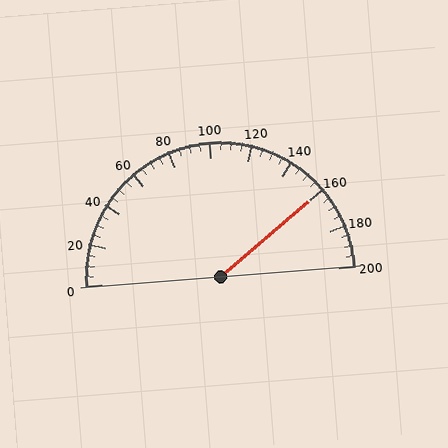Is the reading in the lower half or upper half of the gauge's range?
The reading is in the upper half of the range (0 to 200).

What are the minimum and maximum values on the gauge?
The gauge ranges from 0 to 200.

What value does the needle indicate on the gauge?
The needle indicates approximately 160.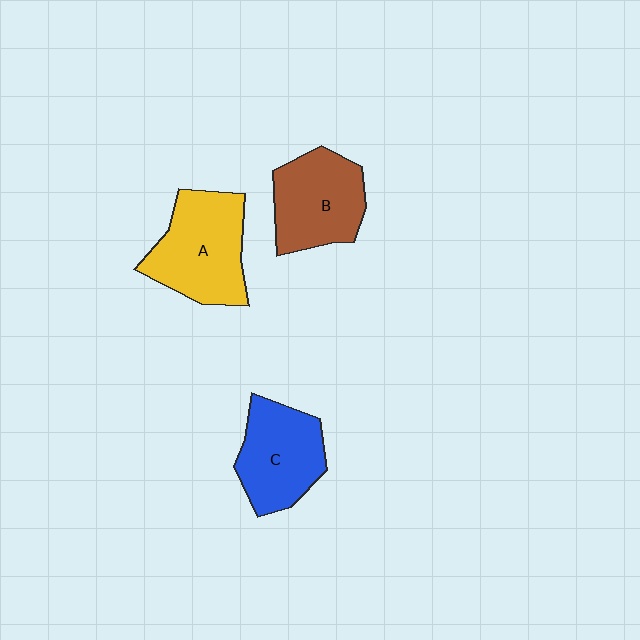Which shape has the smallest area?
Shape C (blue).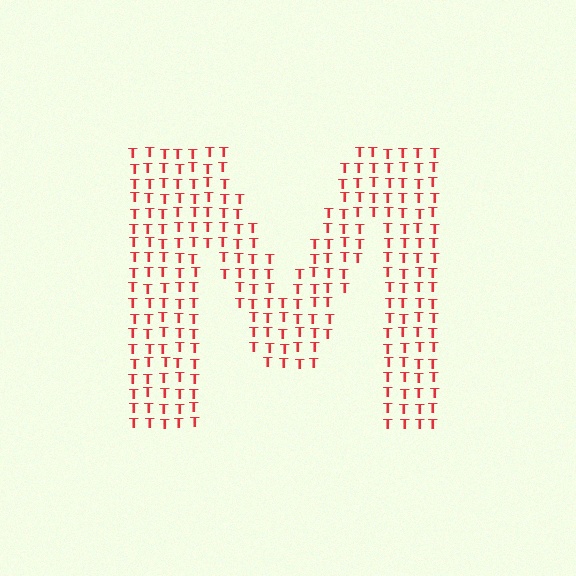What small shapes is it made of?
It is made of small letter T's.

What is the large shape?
The large shape is the letter M.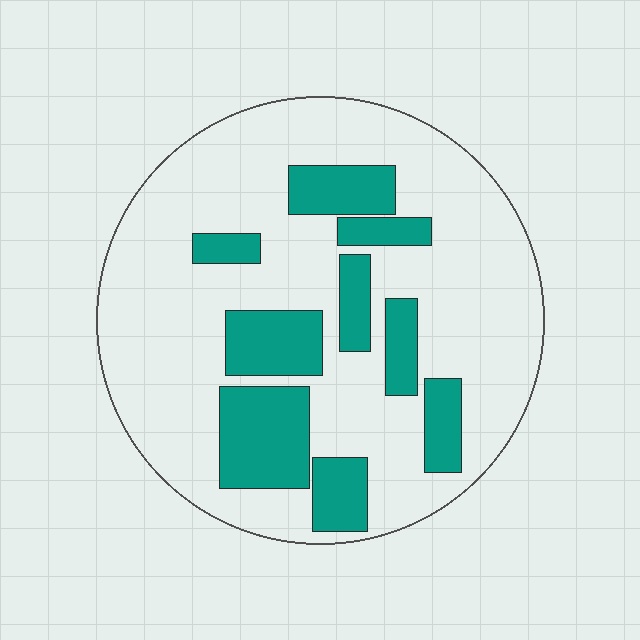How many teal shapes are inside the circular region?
9.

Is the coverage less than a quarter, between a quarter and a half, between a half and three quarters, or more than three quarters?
Between a quarter and a half.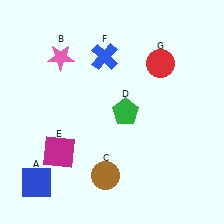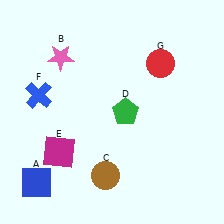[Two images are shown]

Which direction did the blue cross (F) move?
The blue cross (F) moved left.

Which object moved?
The blue cross (F) moved left.